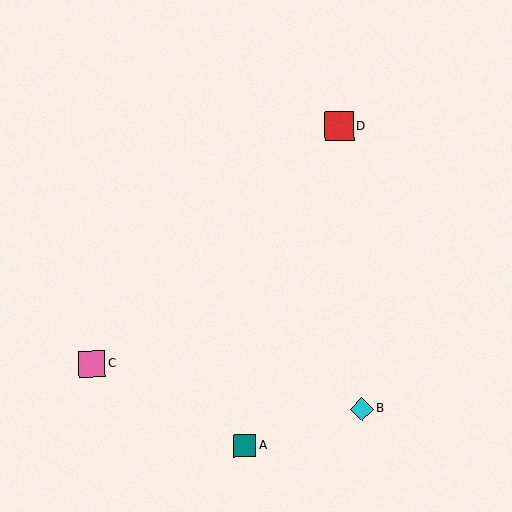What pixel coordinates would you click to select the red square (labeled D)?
Click at (339, 126) to select the red square D.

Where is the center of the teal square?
The center of the teal square is at (245, 446).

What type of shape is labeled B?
Shape B is a cyan diamond.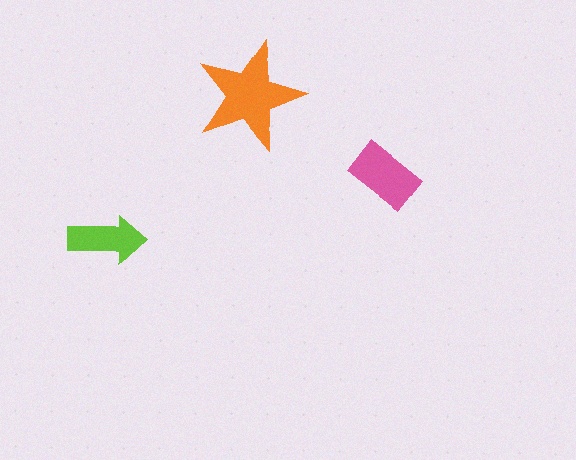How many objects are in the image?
There are 3 objects in the image.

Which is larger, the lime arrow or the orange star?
The orange star.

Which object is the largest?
The orange star.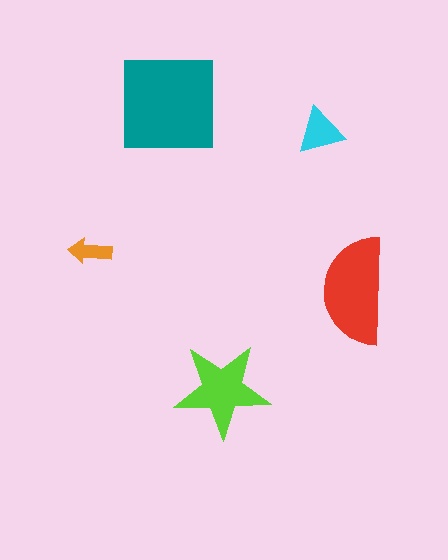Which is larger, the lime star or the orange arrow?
The lime star.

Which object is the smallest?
The orange arrow.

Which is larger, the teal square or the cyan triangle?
The teal square.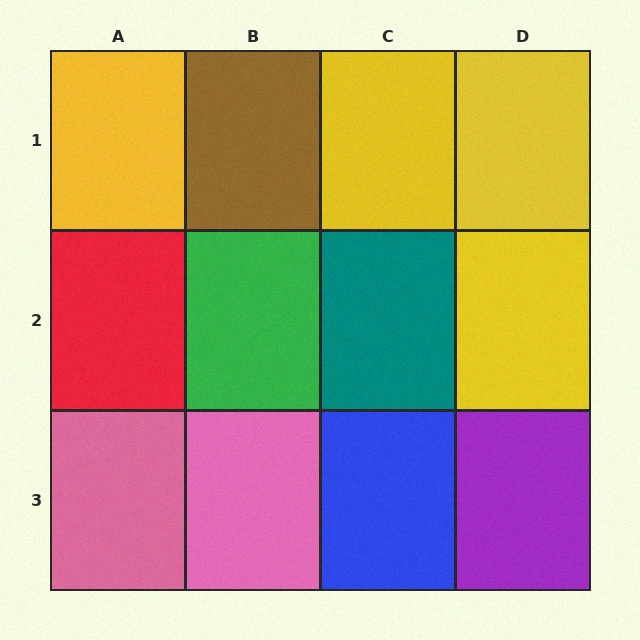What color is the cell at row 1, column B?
Brown.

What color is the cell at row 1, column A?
Yellow.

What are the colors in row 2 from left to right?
Red, green, teal, yellow.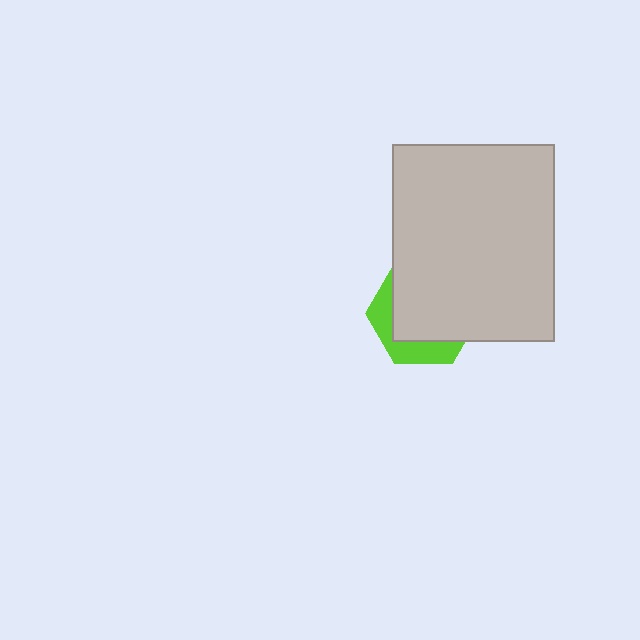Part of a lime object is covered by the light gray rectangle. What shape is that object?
It is a hexagon.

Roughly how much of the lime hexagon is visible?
A small part of it is visible (roughly 31%).